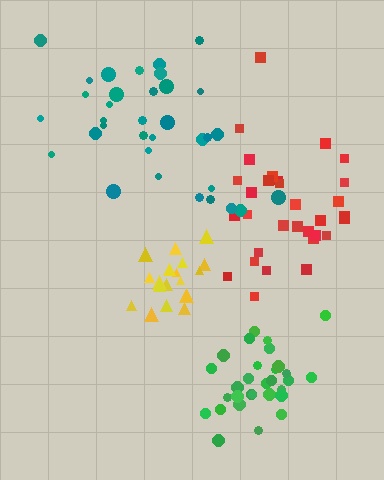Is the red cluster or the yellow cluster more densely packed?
Yellow.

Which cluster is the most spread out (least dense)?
Teal.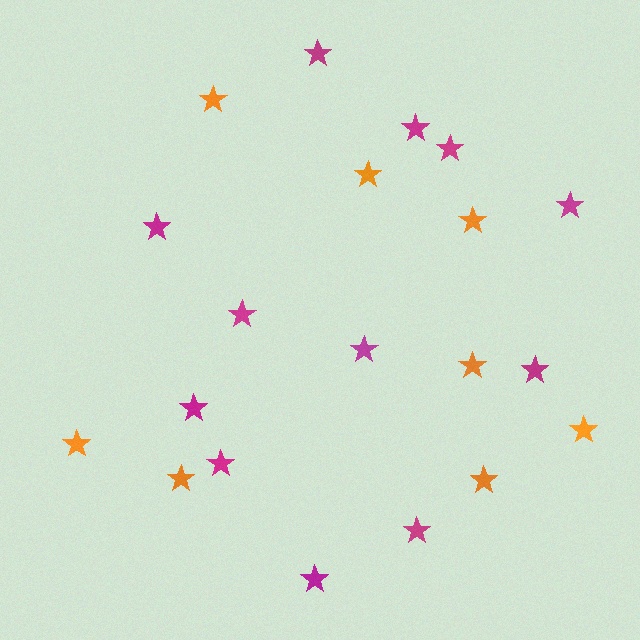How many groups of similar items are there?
There are 2 groups: one group of magenta stars (12) and one group of orange stars (8).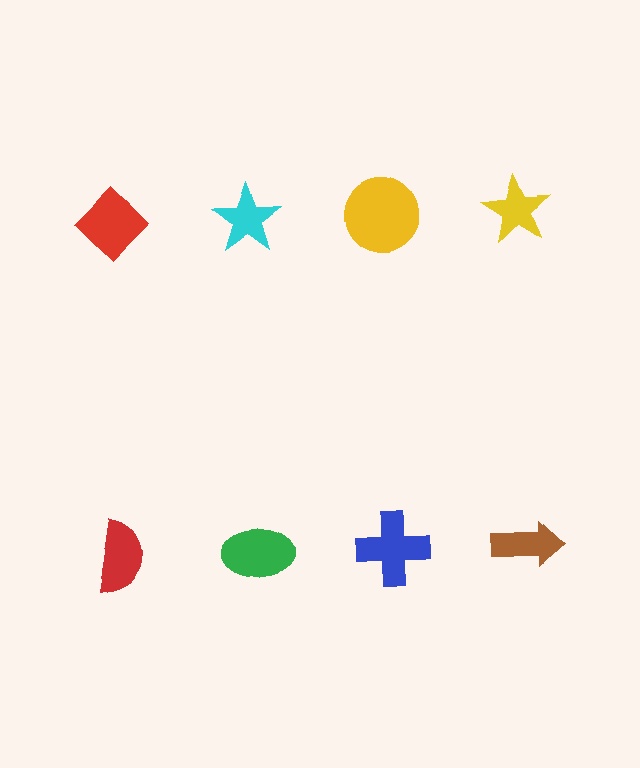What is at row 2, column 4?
A brown arrow.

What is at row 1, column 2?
A cyan star.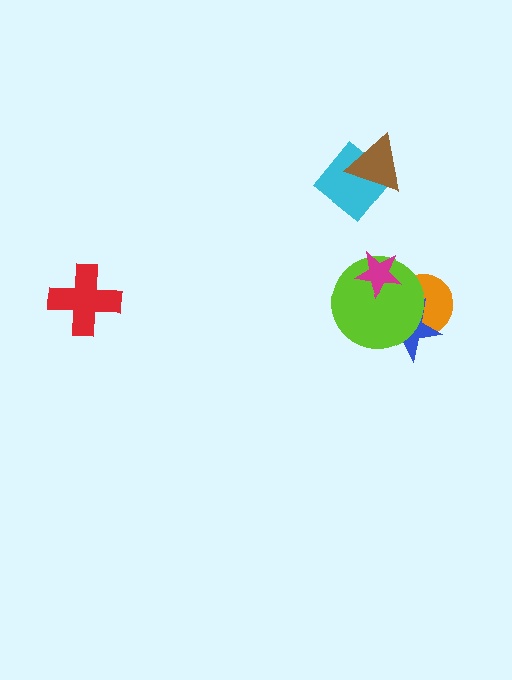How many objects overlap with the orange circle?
2 objects overlap with the orange circle.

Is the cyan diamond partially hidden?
Yes, it is partially covered by another shape.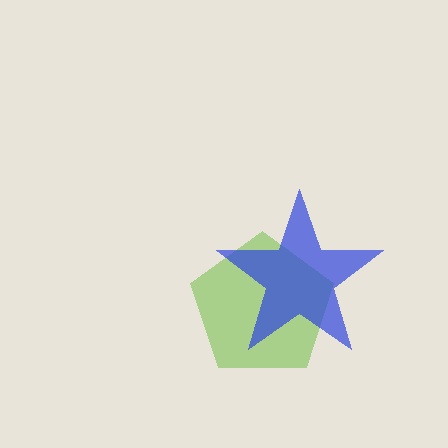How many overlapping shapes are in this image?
There are 2 overlapping shapes in the image.